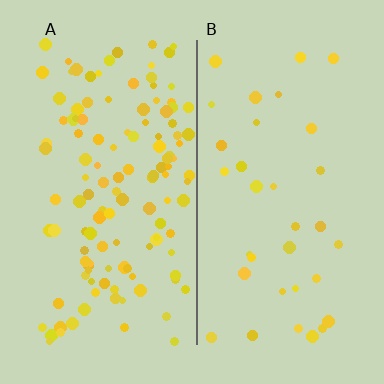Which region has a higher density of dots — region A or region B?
A (the left).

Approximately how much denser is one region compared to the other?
Approximately 3.7× — region A over region B.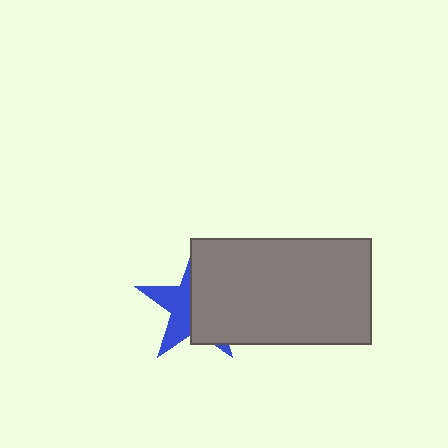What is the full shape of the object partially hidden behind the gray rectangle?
The partially hidden object is a blue star.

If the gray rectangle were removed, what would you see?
You would see the complete blue star.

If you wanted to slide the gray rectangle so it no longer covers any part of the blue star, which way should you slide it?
Slide it right — that is the most direct way to separate the two shapes.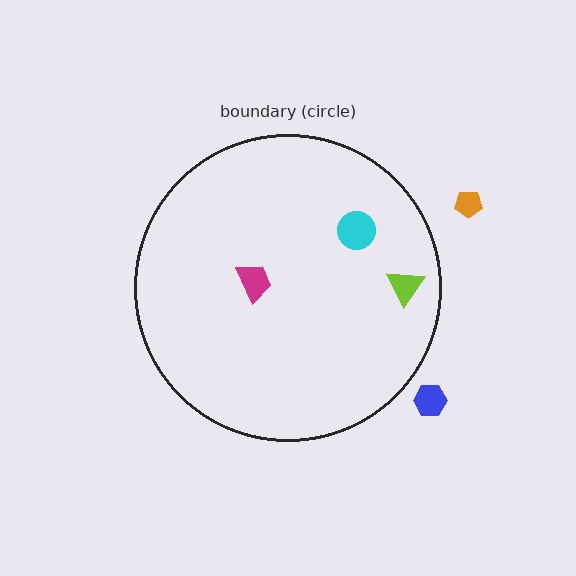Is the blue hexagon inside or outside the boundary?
Outside.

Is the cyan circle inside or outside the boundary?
Inside.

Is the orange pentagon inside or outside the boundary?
Outside.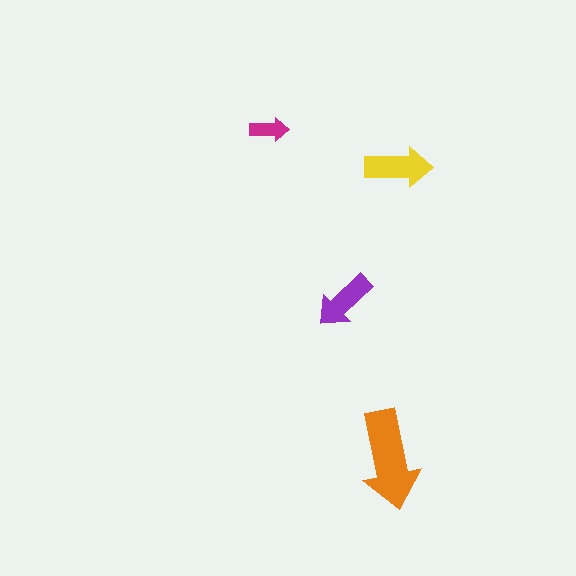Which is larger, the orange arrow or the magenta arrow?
The orange one.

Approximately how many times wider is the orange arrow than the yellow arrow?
About 1.5 times wider.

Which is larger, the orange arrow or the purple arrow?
The orange one.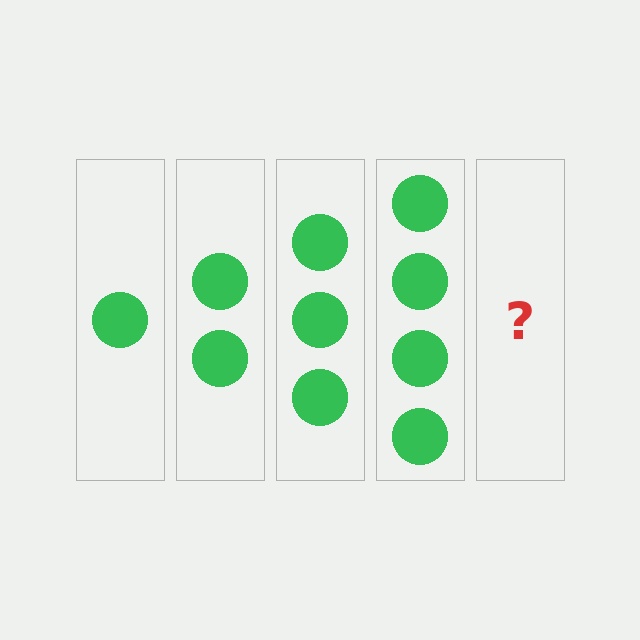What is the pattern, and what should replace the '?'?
The pattern is that each step adds one more circle. The '?' should be 5 circles.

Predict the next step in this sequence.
The next step is 5 circles.